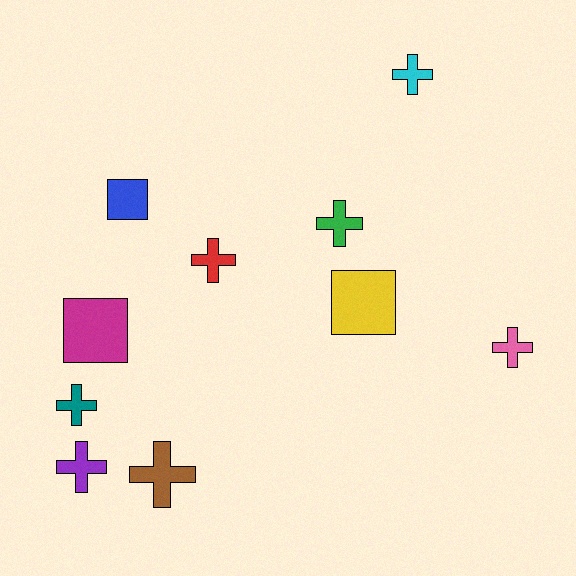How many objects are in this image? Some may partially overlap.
There are 10 objects.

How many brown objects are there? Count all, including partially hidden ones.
There is 1 brown object.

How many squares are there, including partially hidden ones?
There are 3 squares.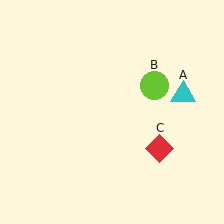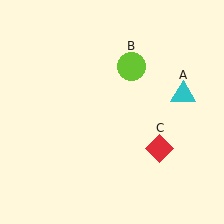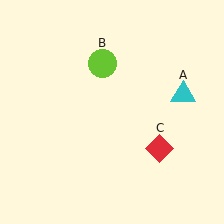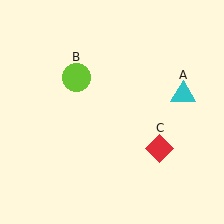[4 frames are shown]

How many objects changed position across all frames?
1 object changed position: lime circle (object B).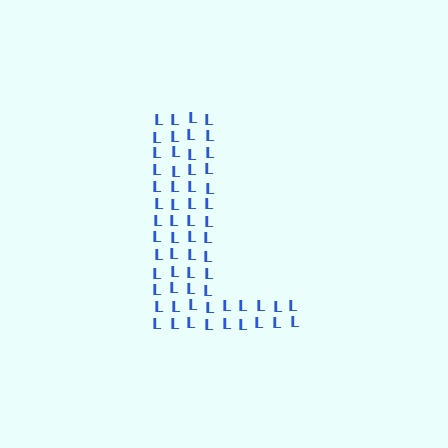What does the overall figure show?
The overall figure shows the letter L.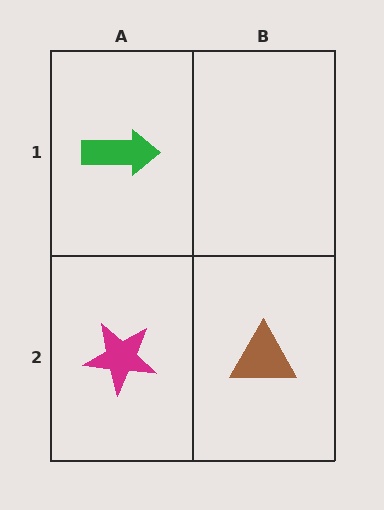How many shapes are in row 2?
2 shapes.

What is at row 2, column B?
A brown triangle.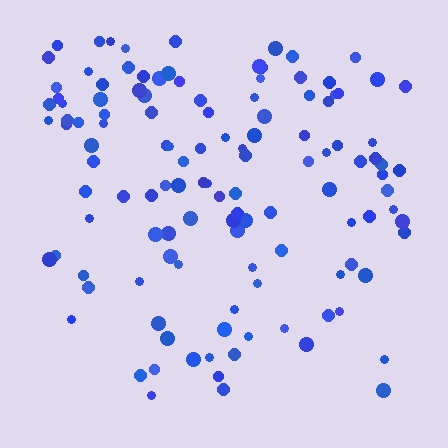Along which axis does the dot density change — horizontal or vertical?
Vertical.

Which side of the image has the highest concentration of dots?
The top.